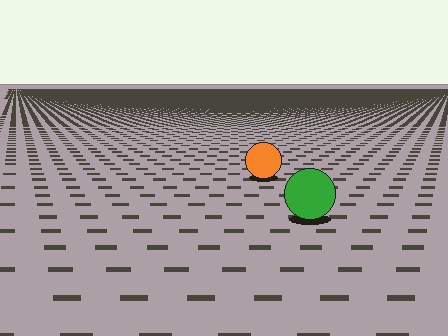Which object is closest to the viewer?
The green circle is closest. The texture marks near it are larger and more spread out.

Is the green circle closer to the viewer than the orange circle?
Yes. The green circle is closer — you can tell from the texture gradient: the ground texture is coarser near it.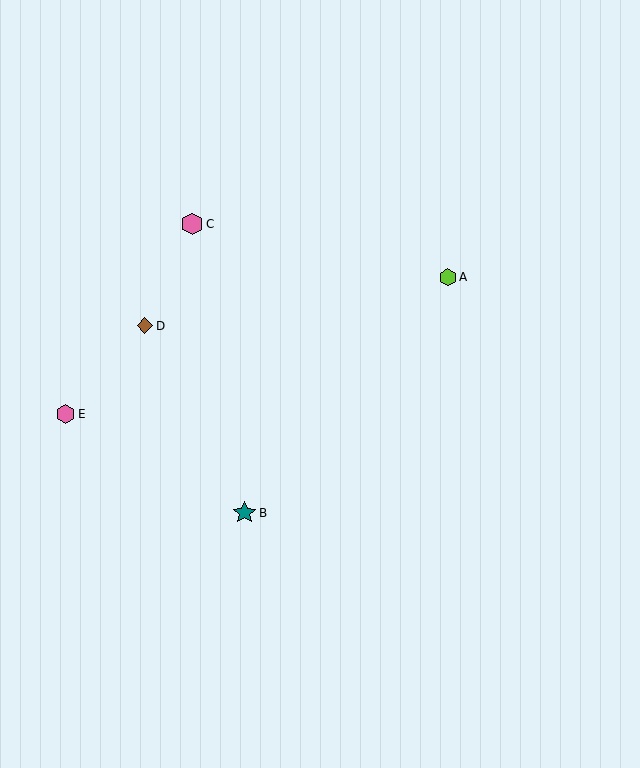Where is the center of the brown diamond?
The center of the brown diamond is at (145, 326).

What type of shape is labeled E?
Shape E is a pink hexagon.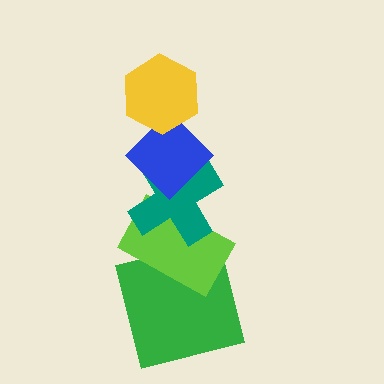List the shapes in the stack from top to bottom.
From top to bottom: the yellow hexagon, the blue diamond, the teal cross, the lime rectangle, the green square.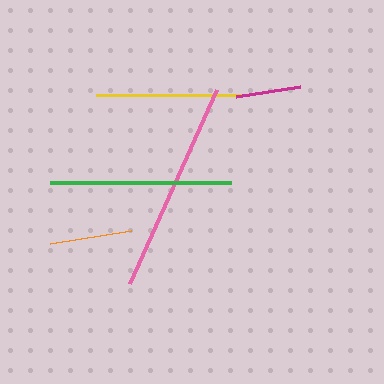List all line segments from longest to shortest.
From longest to shortest: pink, green, yellow, orange, magenta.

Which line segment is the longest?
The pink line is the longest at approximately 213 pixels.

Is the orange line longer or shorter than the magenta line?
The orange line is longer than the magenta line.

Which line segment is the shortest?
The magenta line is the shortest at approximately 65 pixels.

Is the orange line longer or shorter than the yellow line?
The yellow line is longer than the orange line.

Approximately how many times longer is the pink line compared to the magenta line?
The pink line is approximately 3.3 times the length of the magenta line.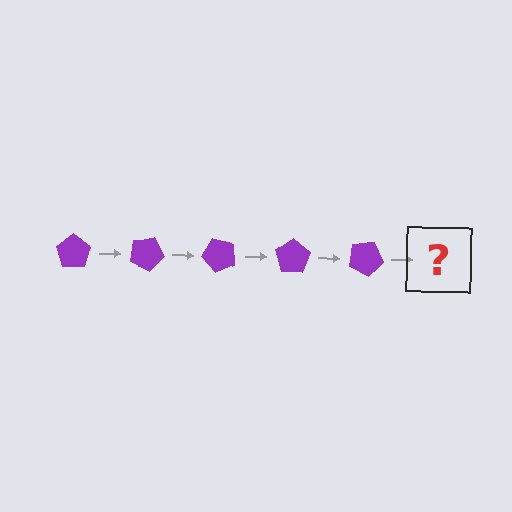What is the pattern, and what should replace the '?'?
The pattern is that the pentagon rotates 25 degrees each step. The '?' should be a purple pentagon rotated 125 degrees.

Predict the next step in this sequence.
The next step is a purple pentagon rotated 125 degrees.